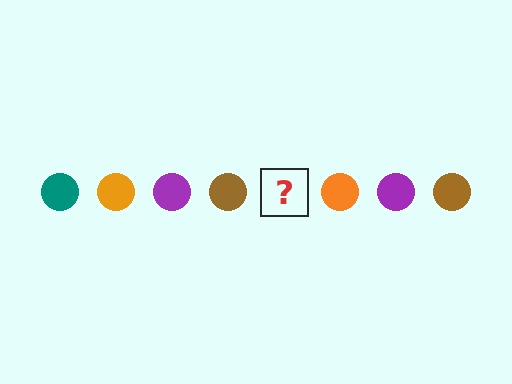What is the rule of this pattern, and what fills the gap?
The rule is that the pattern cycles through teal, orange, purple, brown circles. The gap should be filled with a teal circle.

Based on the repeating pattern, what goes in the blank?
The blank should be a teal circle.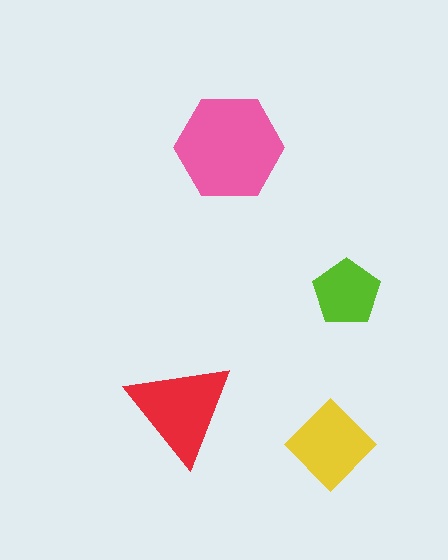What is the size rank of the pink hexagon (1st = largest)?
1st.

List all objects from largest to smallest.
The pink hexagon, the red triangle, the yellow diamond, the lime pentagon.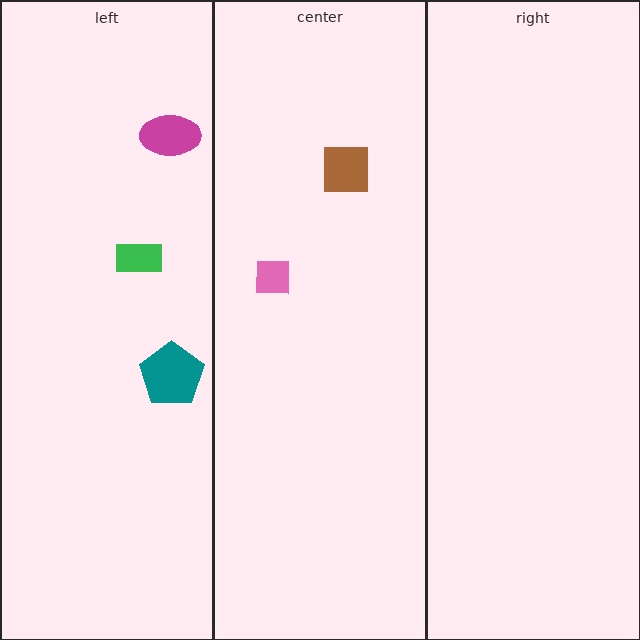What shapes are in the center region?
The pink square, the brown square.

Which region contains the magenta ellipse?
The left region.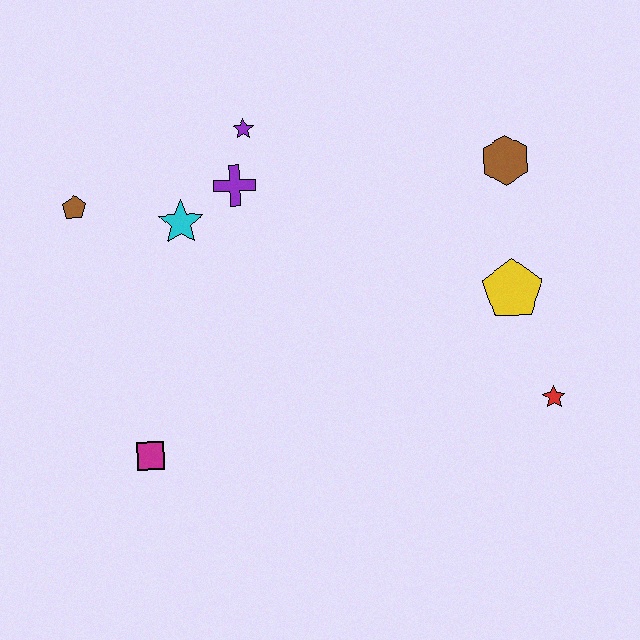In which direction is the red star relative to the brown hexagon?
The red star is below the brown hexagon.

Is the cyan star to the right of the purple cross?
No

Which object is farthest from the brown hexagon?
The magenta square is farthest from the brown hexagon.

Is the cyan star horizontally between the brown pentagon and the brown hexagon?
Yes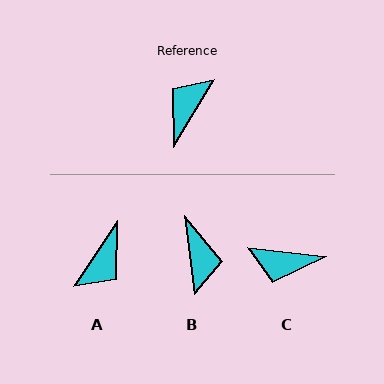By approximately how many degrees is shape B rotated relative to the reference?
Approximately 142 degrees clockwise.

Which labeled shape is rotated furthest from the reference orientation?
A, about 177 degrees away.